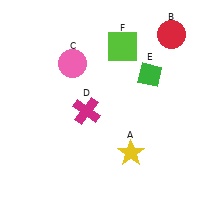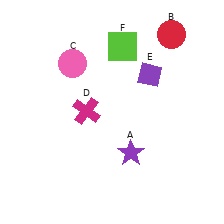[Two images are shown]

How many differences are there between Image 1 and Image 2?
There are 2 differences between the two images.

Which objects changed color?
A changed from yellow to purple. E changed from green to purple.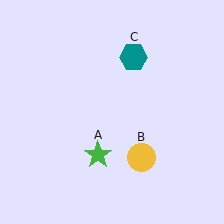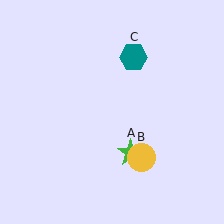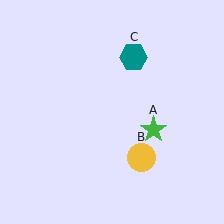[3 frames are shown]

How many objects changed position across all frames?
1 object changed position: green star (object A).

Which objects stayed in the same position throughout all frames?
Yellow circle (object B) and teal hexagon (object C) remained stationary.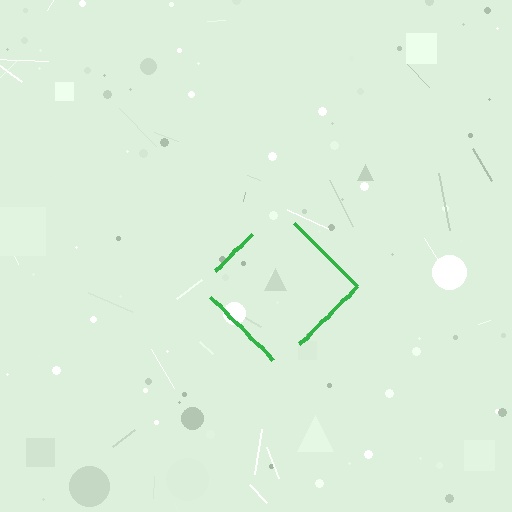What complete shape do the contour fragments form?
The contour fragments form a diamond.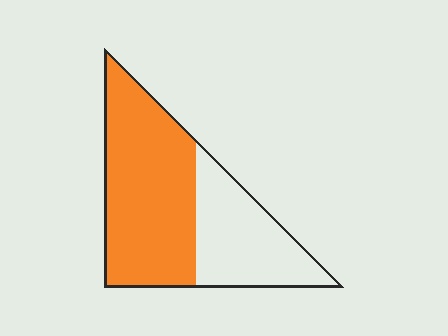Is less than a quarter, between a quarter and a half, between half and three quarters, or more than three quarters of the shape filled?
Between half and three quarters.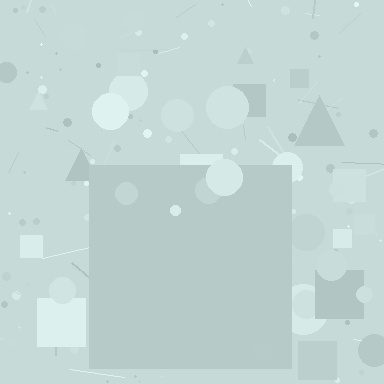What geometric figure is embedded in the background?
A square is embedded in the background.